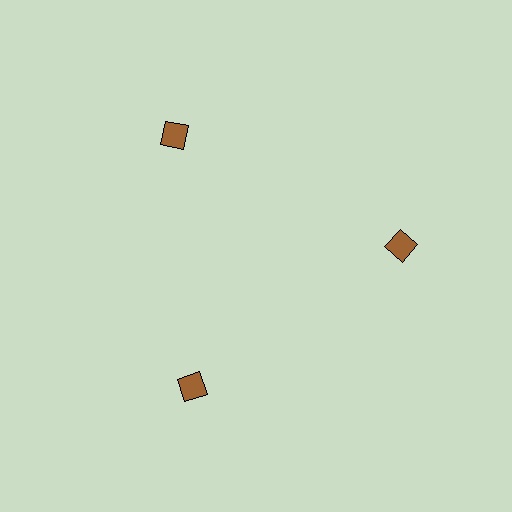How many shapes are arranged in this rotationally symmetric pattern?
There are 3 shapes, arranged in 3 groups of 1.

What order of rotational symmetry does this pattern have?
This pattern has 3-fold rotational symmetry.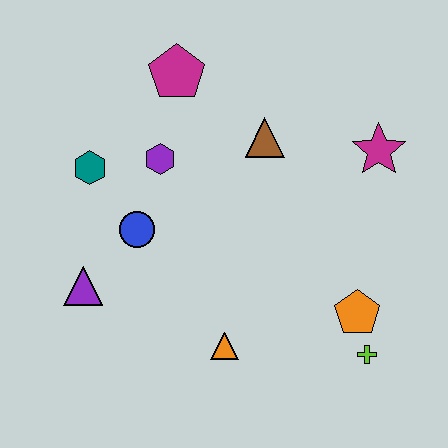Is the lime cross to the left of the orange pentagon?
No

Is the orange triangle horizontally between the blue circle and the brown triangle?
Yes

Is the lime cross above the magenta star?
No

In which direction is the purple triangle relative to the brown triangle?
The purple triangle is to the left of the brown triangle.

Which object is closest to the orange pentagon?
The lime cross is closest to the orange pentagon.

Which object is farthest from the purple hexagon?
The lime cross is farthest from the purple hexagon.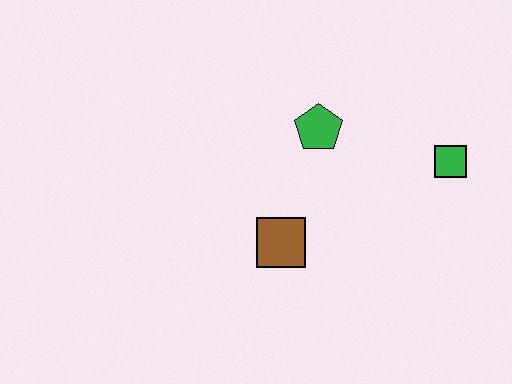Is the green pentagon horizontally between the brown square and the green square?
Yes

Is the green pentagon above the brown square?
Yes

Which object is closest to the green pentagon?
The brown square is closest to the green pentagon.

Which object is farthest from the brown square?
The green square is farthest from the brown square.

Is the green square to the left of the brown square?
No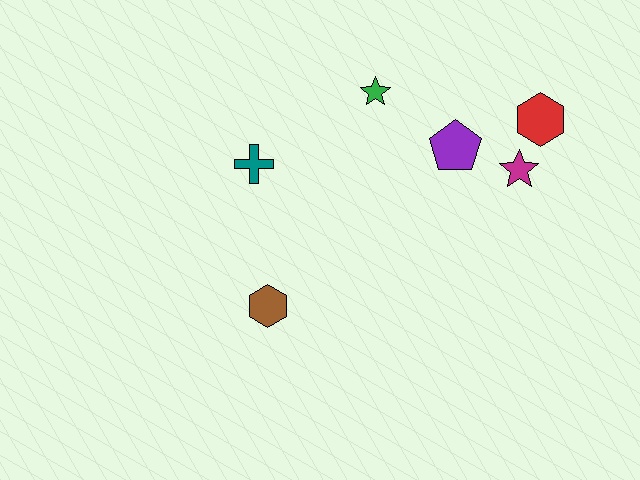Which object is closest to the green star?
The purple pentagon is closest to the green star.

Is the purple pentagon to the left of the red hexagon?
Yes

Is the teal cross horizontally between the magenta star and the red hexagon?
No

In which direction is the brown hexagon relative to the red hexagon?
The brown hexagon is to the left of the red hexagon.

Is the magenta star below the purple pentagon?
Yes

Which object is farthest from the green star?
The brown hexagon is farthest from the green star.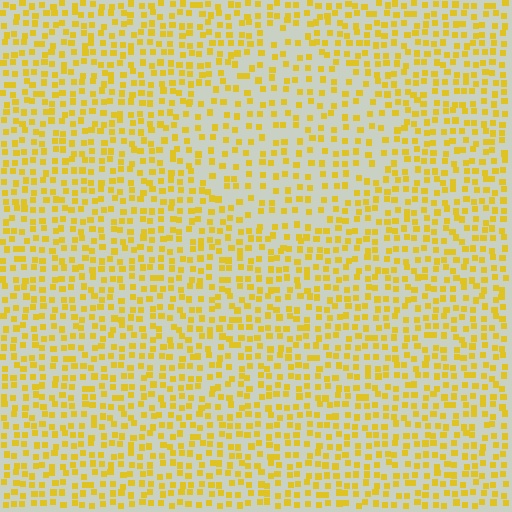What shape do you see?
I see a diamond.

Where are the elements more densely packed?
The elements are more densely packed outside the diamond boundary.